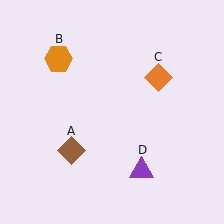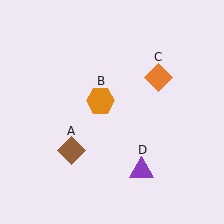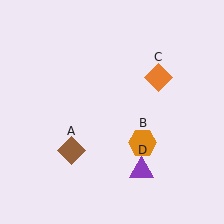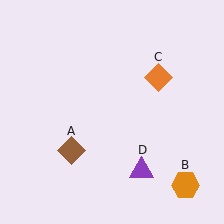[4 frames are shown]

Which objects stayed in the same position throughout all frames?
Brown diamond (object A) and orange diamond (object C) and purple triangle (object D) remained stationary.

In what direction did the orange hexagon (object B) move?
The orange hexagon (object B) moved down and to the right.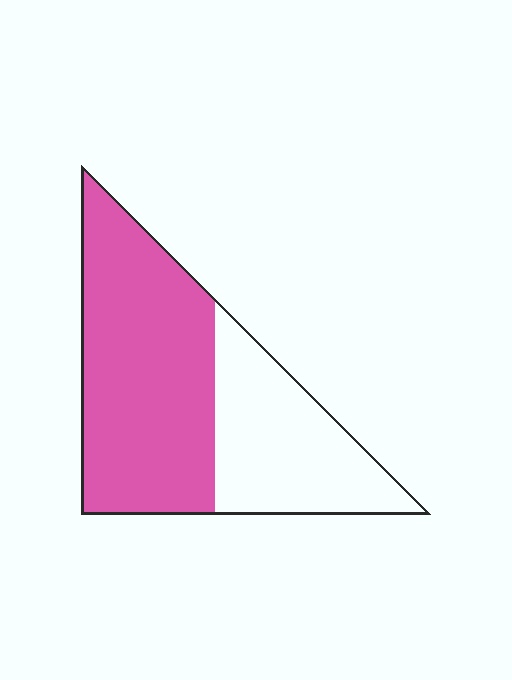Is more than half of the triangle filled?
Yes.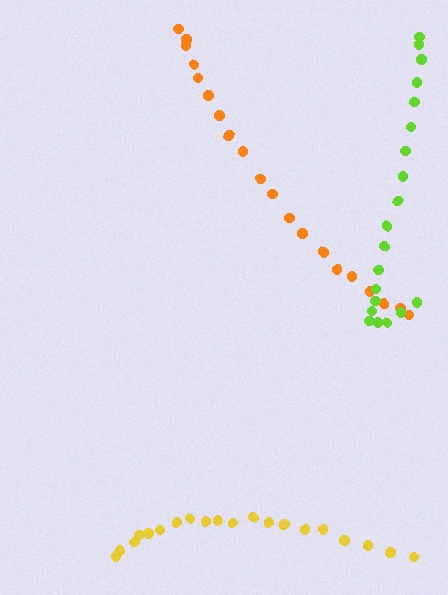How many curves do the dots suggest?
There are 3 distinct paths.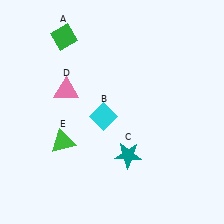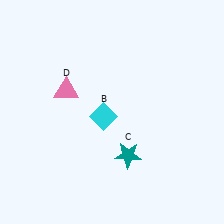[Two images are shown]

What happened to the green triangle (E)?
The green triangle (E) was removed in Image 2. It was in the bottom-left area of Image 1.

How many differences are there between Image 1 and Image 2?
There are 2 differences between the two images.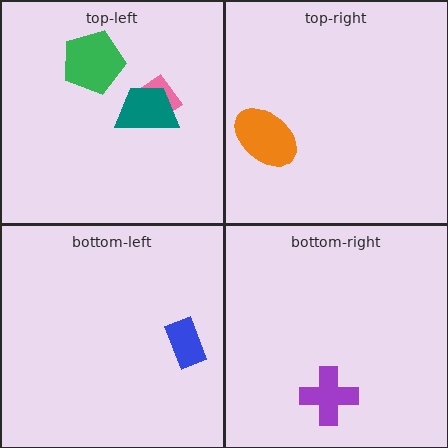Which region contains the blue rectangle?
The bottom-left region.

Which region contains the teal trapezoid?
The top-left region.